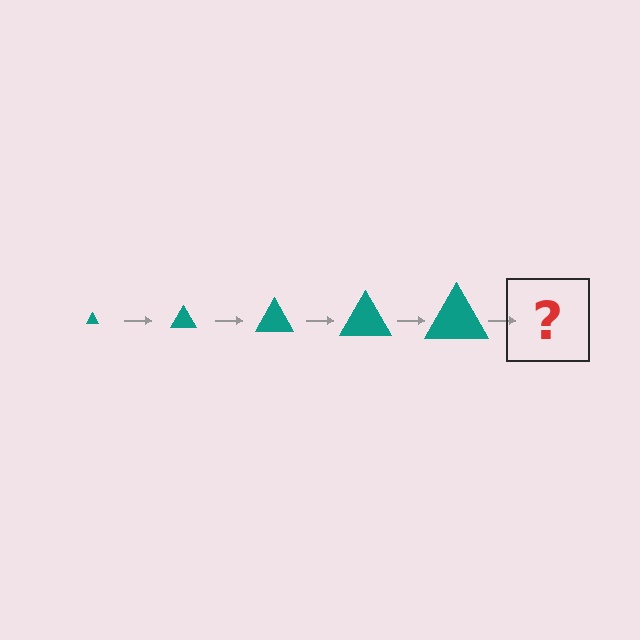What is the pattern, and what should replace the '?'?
The pattern is that the triangle gets progressively larger each step. The '?' should be a teal triangle, larger than the previous one.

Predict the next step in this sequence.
The next step is a teal triangle, larger than the previous one.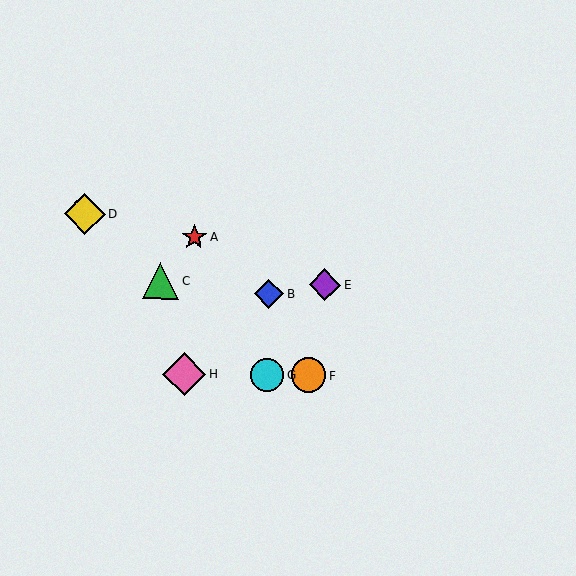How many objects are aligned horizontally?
3 objects (F, G, H) are aligned horizontally.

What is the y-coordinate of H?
Object H is at y≈374.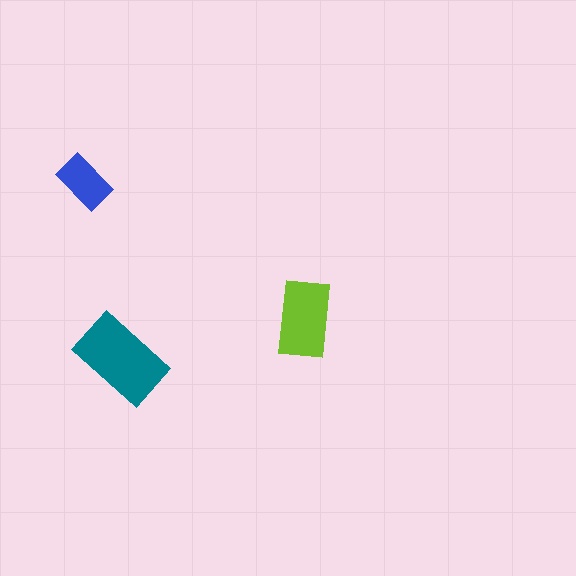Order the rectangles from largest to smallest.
the teal one, the lime one, the blue one.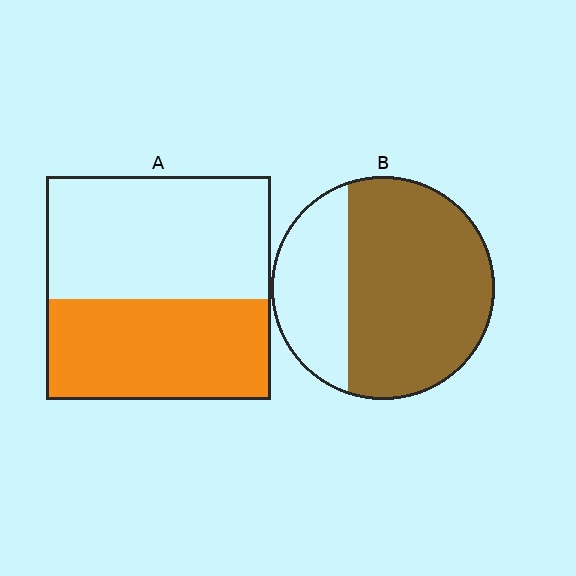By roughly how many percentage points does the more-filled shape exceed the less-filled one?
By roughly 25 percentage points (B over A).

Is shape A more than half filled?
No.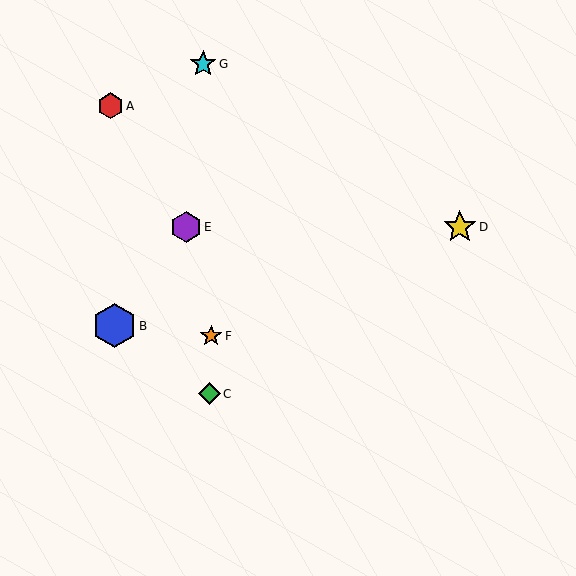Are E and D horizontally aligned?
Yes, both are at y≈227.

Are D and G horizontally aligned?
No, D is at y≈227 and G is at y≈64.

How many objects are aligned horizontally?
2 objects (D, E) are aligned horizontally.